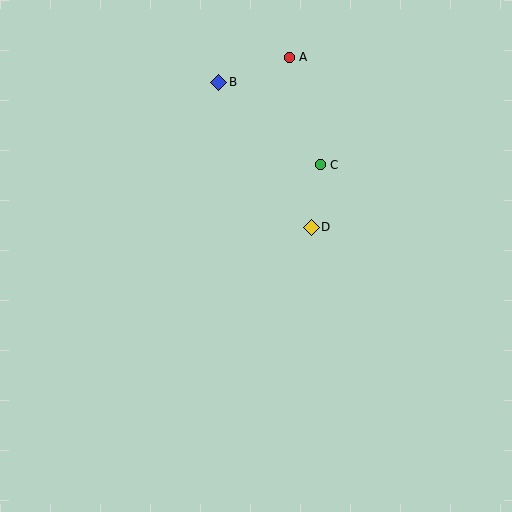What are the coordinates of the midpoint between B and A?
The midpoint between B and A is at (254, 70).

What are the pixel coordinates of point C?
Point C is at (320, 165).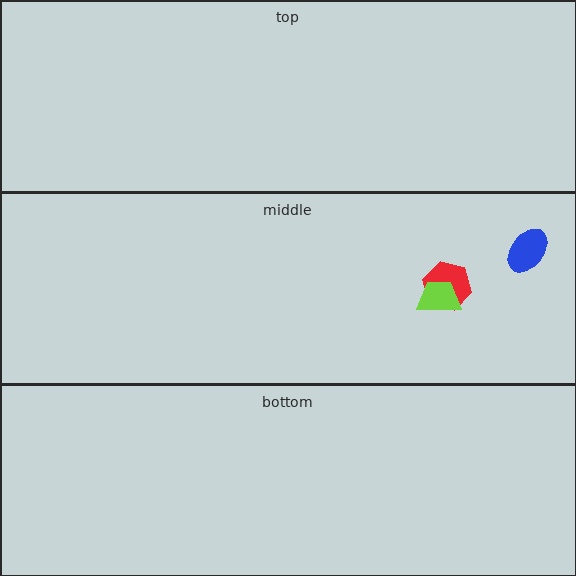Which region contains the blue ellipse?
The middle region.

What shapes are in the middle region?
The red hexagon, the lime trapezoid, the blue ellipse.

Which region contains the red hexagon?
The middle region.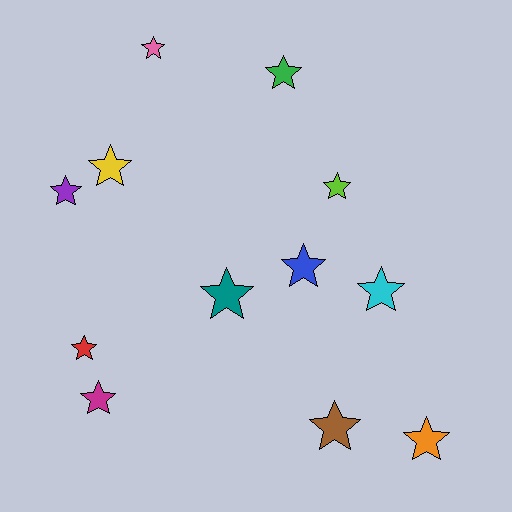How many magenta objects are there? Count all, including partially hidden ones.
There is 1 magenta object.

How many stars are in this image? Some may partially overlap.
There are 12 stars.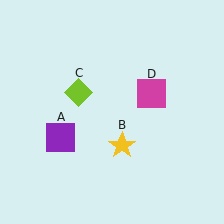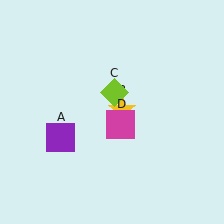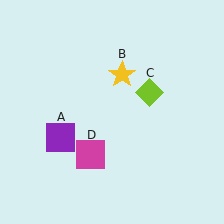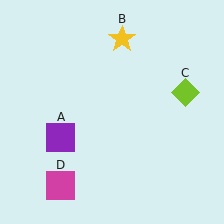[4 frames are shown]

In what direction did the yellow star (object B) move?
The yellow star (object B) moved up.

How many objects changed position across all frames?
3 objects changed position: yellow star (object B), lime diamond (object C), magenta square (object D).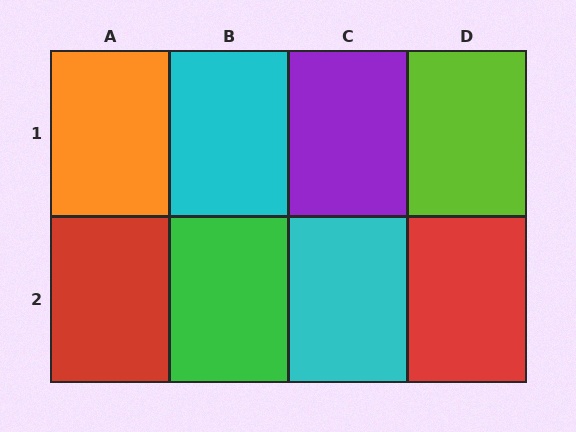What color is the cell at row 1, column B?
Cyan.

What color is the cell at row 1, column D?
Lime.